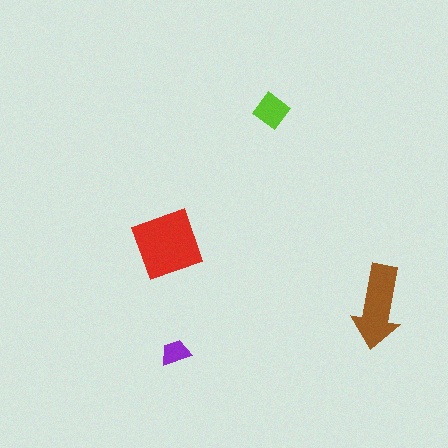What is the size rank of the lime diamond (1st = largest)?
3rd.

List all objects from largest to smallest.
The red diamond, the brown arrow, the lime diamond, the purple trapezoid.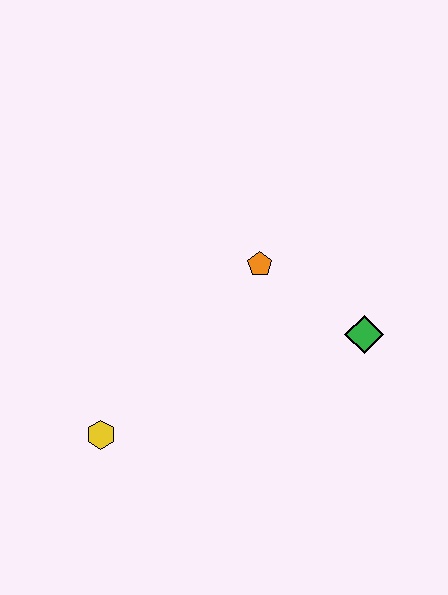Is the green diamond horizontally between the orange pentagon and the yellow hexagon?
No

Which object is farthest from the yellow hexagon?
The green diamond is farthest from the yellow hexagon.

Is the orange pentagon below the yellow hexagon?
No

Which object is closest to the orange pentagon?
The green diamond is closest to the orange pentagon.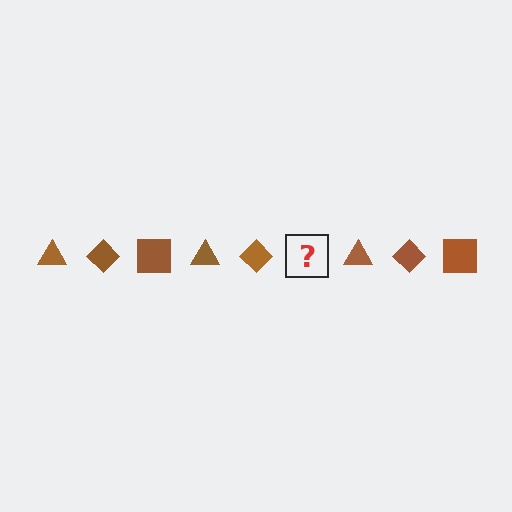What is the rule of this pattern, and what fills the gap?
The rule is that the pattern cycles through triangle, diamond, square shapes in brown. The gap should be filled with a brown square.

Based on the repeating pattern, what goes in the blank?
The blank should be a brown square.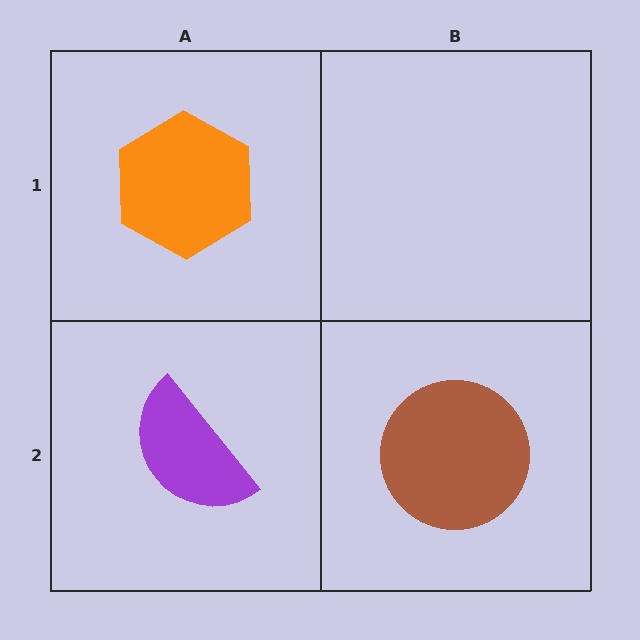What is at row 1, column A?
An orange hexagon.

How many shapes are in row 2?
2 shapes.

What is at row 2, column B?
A brown circle.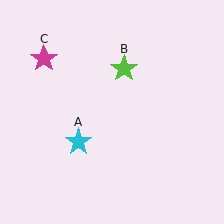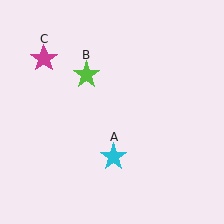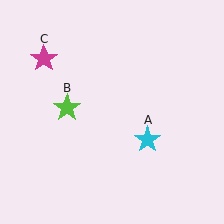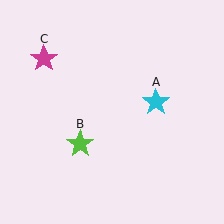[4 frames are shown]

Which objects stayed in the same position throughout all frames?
Magenta star (object C) remained stationary.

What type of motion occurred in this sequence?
The cyan star (object A), lime star (object B) rotated counterclockwise around the center of the scene.